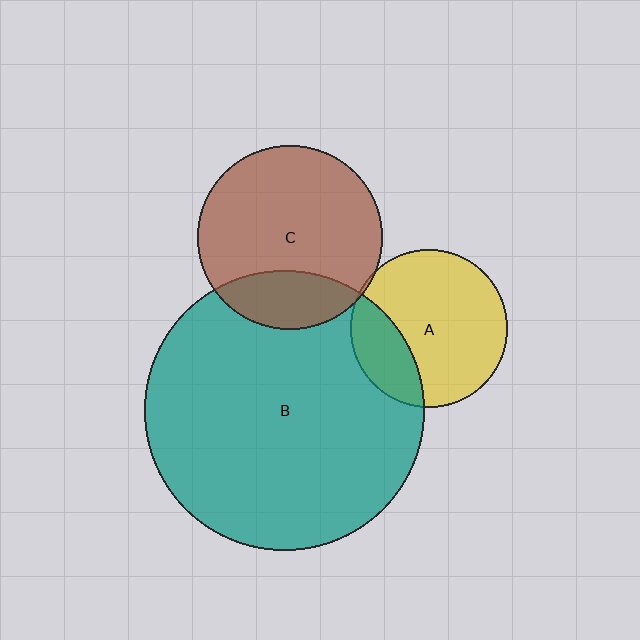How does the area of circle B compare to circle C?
Approximately 2.3 times.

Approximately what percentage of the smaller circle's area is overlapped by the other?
Approximately 5%.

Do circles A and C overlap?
Yes.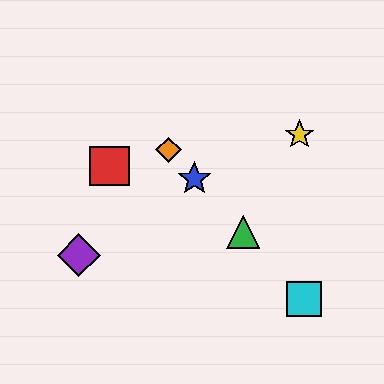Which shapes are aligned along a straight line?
The blue star, the green triangle, the orange diamond, the cyan square are aligned along a straight line.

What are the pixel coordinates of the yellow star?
The yellow star is at (299, 135).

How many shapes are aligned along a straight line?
4 shapes (the blue star, the green triangle, the orange diamond, the cyan square) are aligned along a straight line.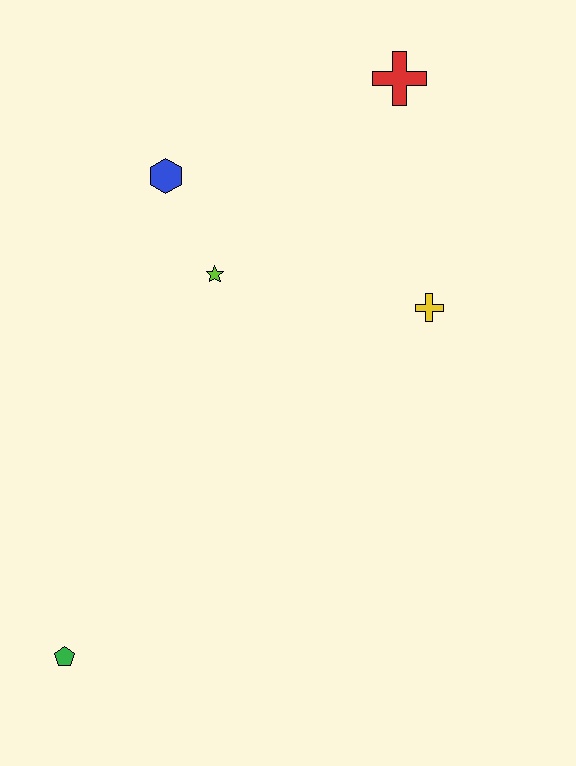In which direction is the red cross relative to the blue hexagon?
The red cross is to the right of the blue hexagon.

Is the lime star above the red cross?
No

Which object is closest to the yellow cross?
The lime star is closest to the yellow cross.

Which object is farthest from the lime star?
The green pentagon is farthest from the lime star.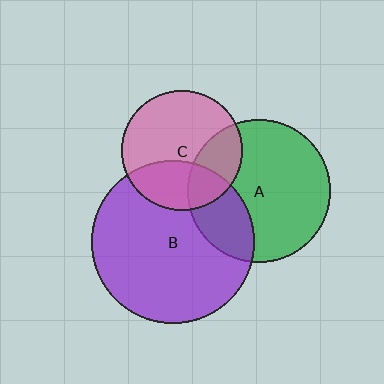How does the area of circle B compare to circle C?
Approximately 1.8 times.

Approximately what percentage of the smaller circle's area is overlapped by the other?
Approximately 25%.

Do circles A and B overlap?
Yes.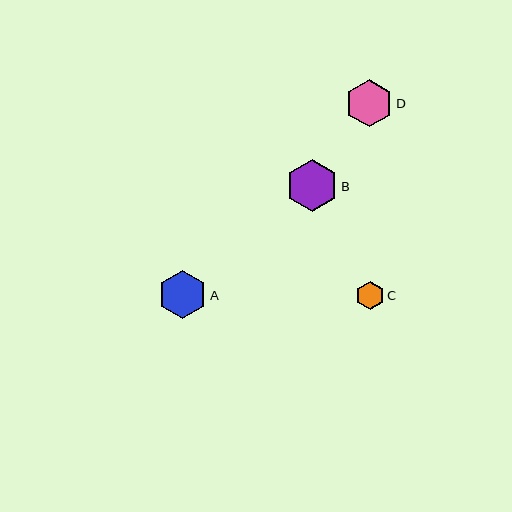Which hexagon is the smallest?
Hexagon C is the smallest with a size of approximately 28 pixels.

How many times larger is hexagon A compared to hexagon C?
Hexagon A is approximately 1.7 times the size of hexagon C.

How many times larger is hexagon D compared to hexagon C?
Hexagon D is approximately 1.7 times the size of hexagon C.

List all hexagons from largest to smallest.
From largest to smallest: B, A, D, C.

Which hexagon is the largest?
Hexagon B is the largest with a size of approximately 52 pixels.